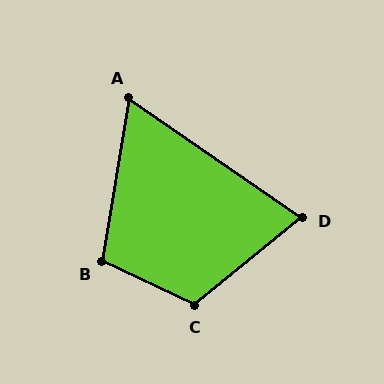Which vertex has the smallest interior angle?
A, at approximately 65 degrees.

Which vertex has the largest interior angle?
C, at approximately 115 degrees.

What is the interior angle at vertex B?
Approximately 106 degrees (obtuse).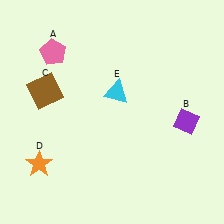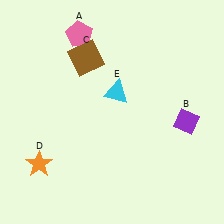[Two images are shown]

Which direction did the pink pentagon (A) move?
The pink pentagon (A) moved right.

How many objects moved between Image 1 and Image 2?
2 objects moved between the two images.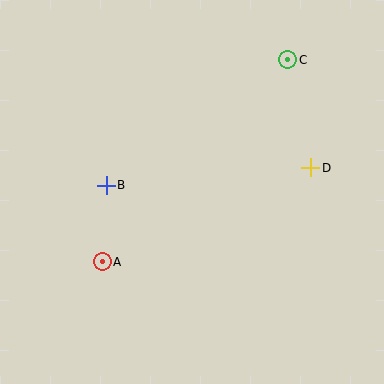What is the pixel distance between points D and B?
The distance between D and B is 205 pixels.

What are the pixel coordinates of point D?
Point D is at (311, 168).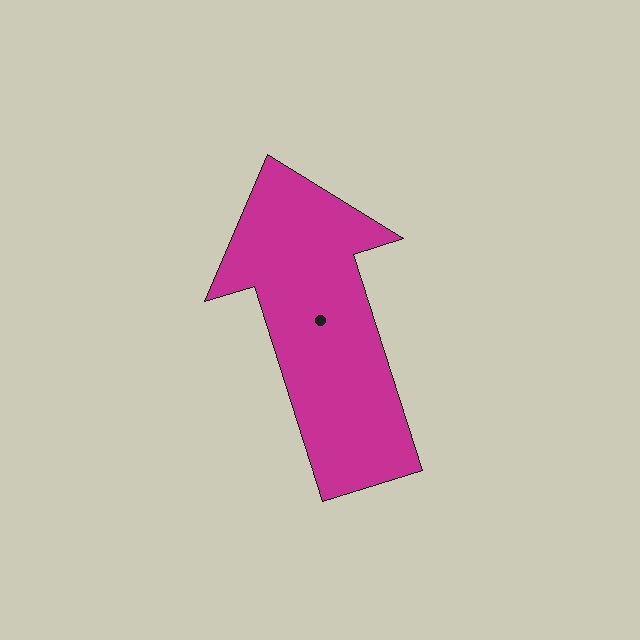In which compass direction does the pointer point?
North.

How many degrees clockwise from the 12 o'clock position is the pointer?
Approximately 342 degrees.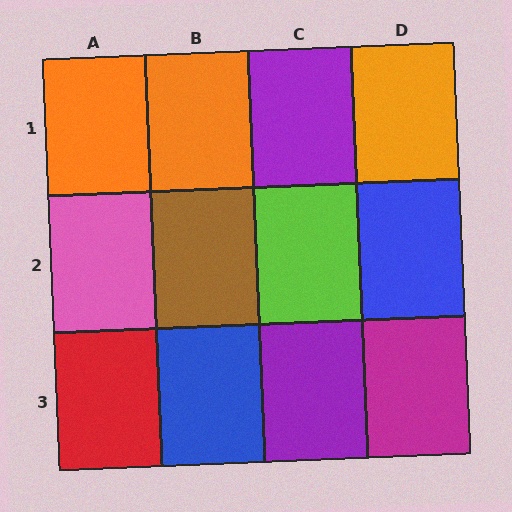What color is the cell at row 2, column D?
Blue.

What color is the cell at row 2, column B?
Brown.